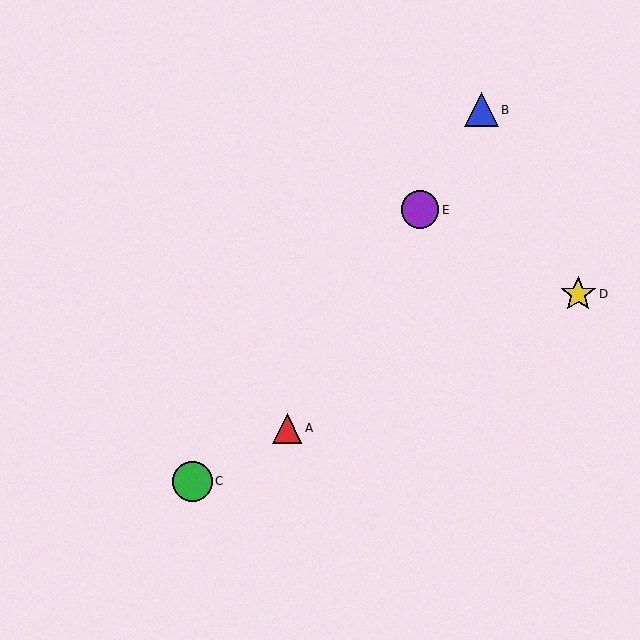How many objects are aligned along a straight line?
3 objects (A, B, E) are aligned along a straight line.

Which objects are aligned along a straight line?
Objects A, B, E are aligned along a straight line.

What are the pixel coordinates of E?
Object E is at (420, 210).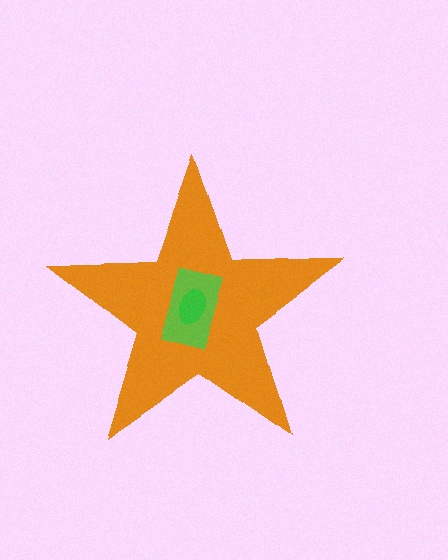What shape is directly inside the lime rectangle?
The green ellipse.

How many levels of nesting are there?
3.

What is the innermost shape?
The green ellipse.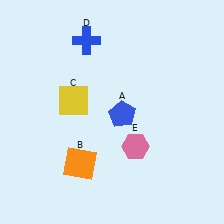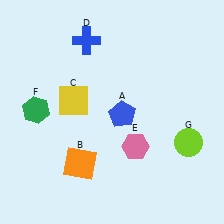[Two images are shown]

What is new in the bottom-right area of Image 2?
A lime circle (G) was added in the bottom-right area of Image 2.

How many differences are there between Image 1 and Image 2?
There are 2 differences between the two images.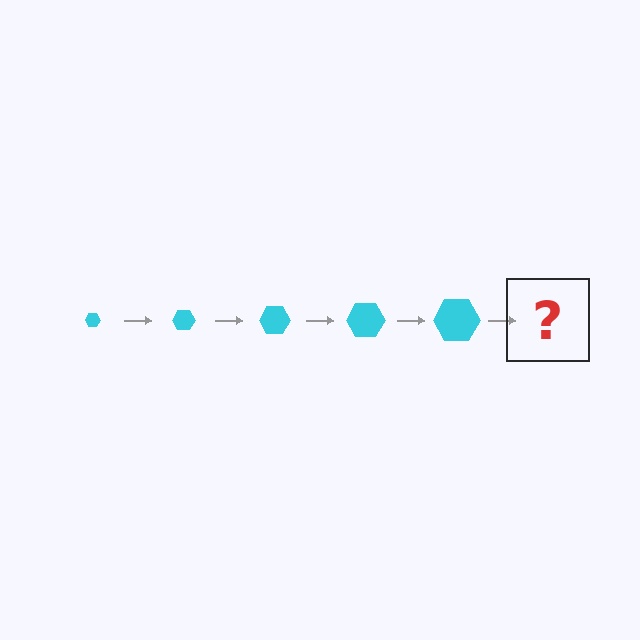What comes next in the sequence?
The next element should be a cyan hexagon, larger than the previous one.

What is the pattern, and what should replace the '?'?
The pattern is that the hexagon gets progressively larger each step. The '?' should be a cyan hexagon, larger than the previous one.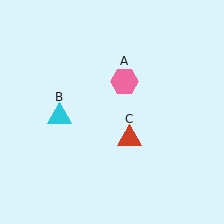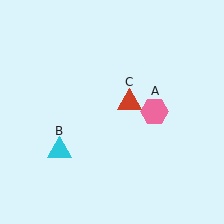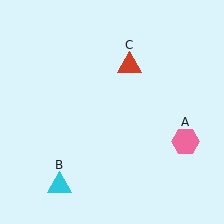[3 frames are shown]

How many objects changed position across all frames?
3 objects changed position: pink hexagon (object A), cyan triangle (object B), red triangle (object C).